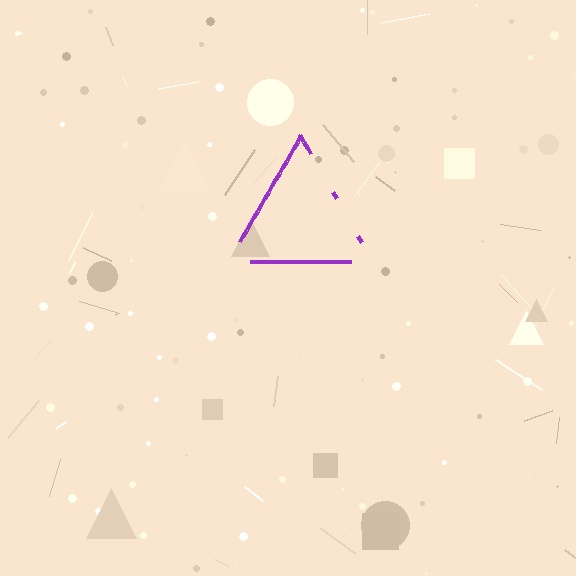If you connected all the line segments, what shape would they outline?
They would outline a triangle.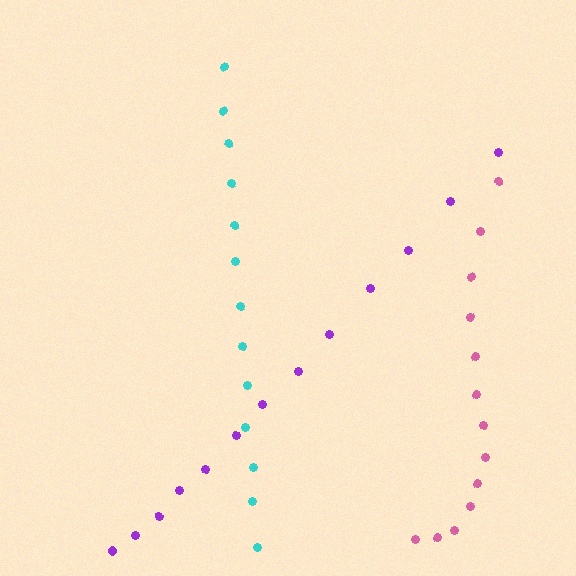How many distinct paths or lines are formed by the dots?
There are 3 distinct paths.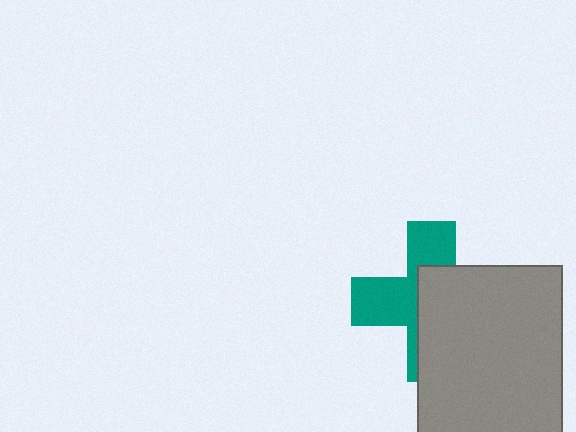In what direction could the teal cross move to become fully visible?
The teal cross could move left. That would shift it out from behind the gray rectangle entirely.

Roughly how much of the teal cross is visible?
About half of it is visible (roughly 46%).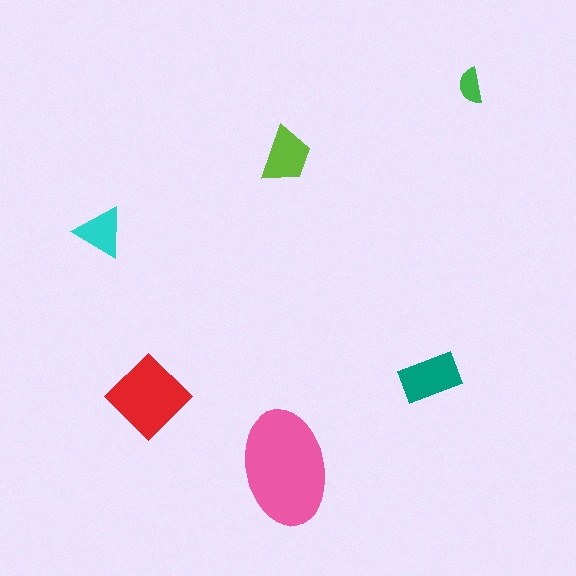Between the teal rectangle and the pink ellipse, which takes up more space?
The pink ellipse.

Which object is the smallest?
The green semicircle.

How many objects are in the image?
There are 6 objects in the image.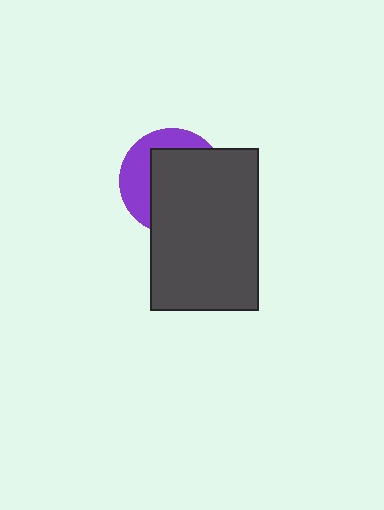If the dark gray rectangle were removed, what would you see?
You would see the complete purple circle.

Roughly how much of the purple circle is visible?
A small part of it is visible (roughly 35%).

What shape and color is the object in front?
The object in front is a dark gray rectangle.